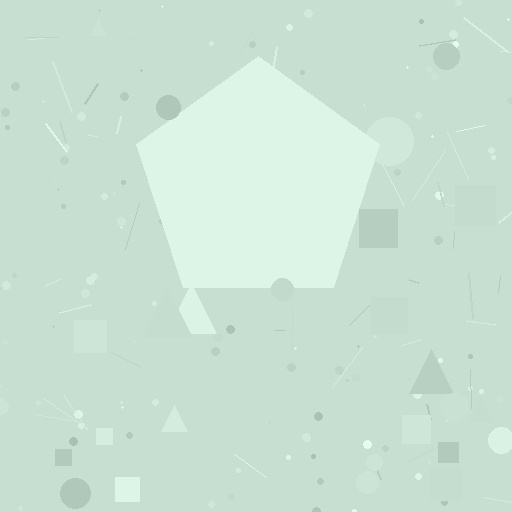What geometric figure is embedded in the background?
A pentagon is embedded in the background.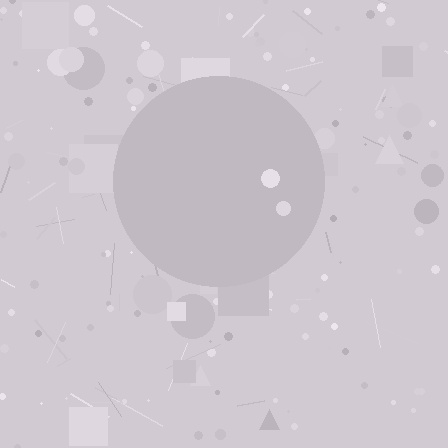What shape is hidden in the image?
A circle is hidden in the image.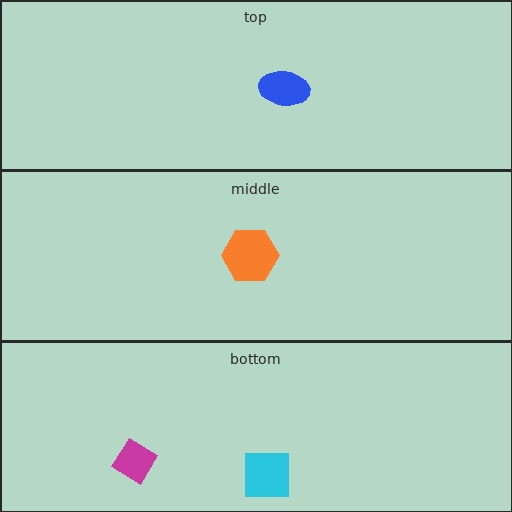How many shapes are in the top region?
1.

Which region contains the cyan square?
The bottom region.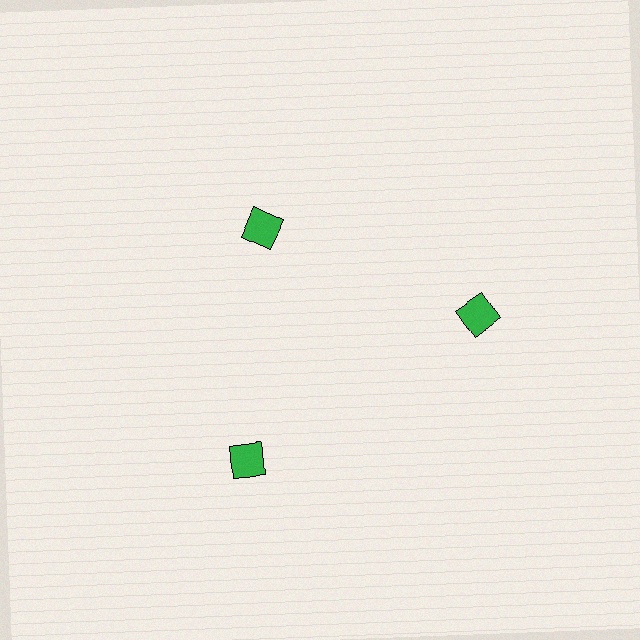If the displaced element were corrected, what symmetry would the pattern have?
It would have 3-fold rotational symmetry — the pattern would map onto itself every 120 degrees.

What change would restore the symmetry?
The symmetry would be restored by moving it outward, back onto the ring so that all 3 squares sit at equal angles and equal distance from the center.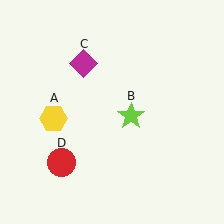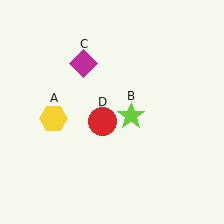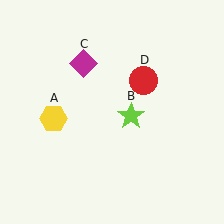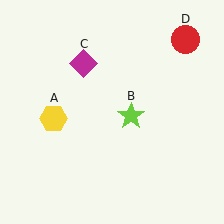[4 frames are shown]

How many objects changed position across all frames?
1 object changed position: red circle (object D).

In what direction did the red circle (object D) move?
The red circle (object D) moved up and to the right.